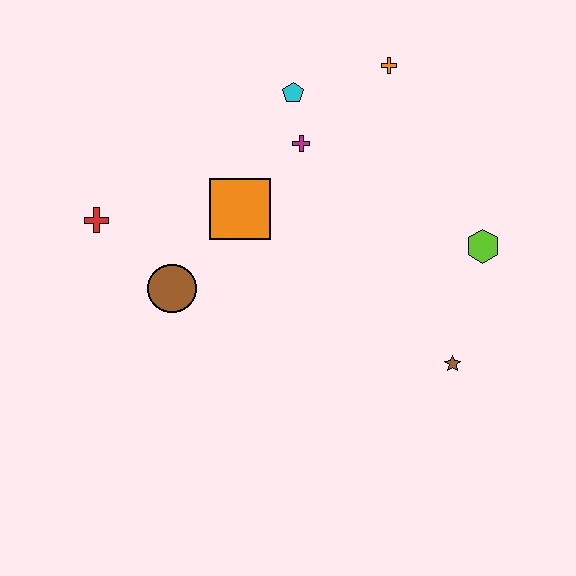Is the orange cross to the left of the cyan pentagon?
No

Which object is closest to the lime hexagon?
The brown star is closest to the lime hexagon.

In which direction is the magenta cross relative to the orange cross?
The magenta cross is to the left of the orange cross.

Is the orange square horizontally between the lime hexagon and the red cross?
Yes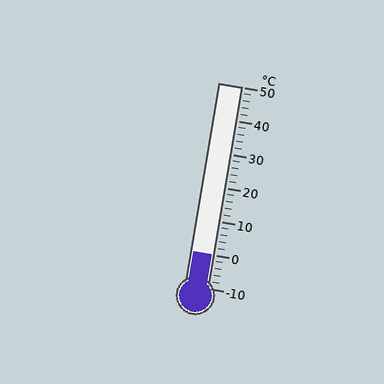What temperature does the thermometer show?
The thermometer shows approximately 0°C.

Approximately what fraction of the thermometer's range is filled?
The thermometer is filled to approximately 15% of its range.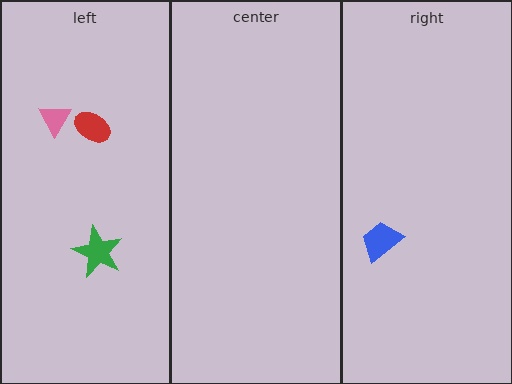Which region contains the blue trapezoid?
The right region.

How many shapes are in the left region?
3.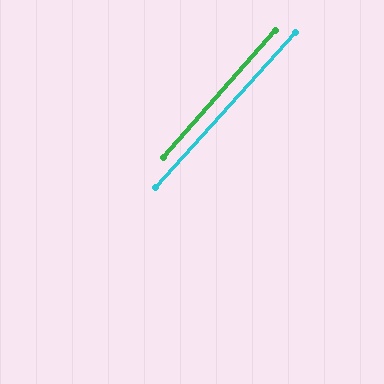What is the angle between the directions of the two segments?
Approximately 1 degree.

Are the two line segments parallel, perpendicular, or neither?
Parallel — their directions differ by only 0.6°.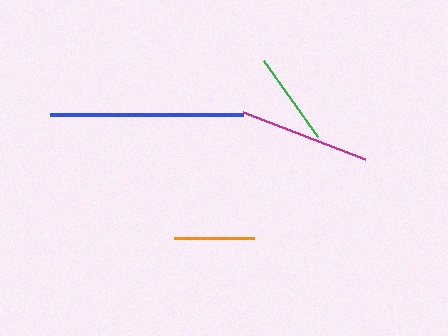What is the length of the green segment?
The green segment is approximately 93 pixels long.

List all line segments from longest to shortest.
From longest to shortest: blue, magenta, green, orange.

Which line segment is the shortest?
The orange line is the shortest at approximately 80 pixels.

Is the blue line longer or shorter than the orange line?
The blue line is longer than the orange line.